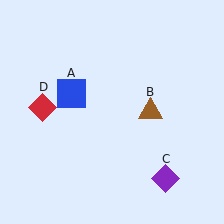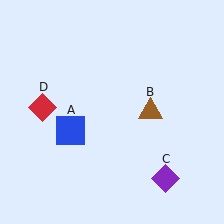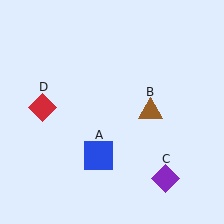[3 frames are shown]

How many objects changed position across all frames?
1 object changed position: blue square (object A).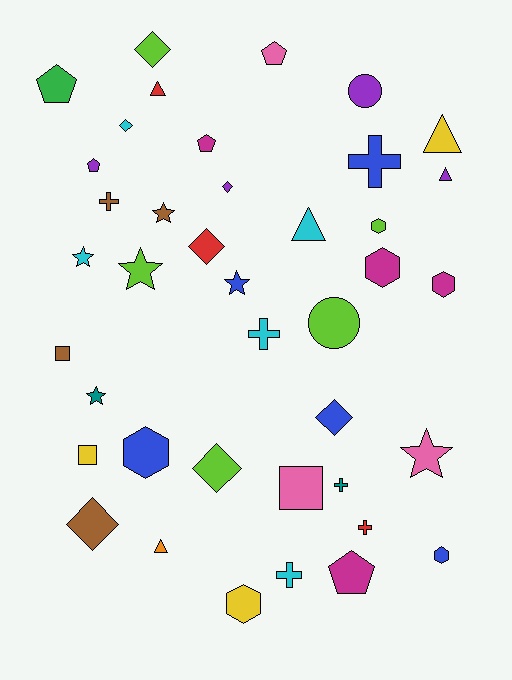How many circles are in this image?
There are 2 circles.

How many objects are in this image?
There are 40 objects.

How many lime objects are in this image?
There are 5 lime objects.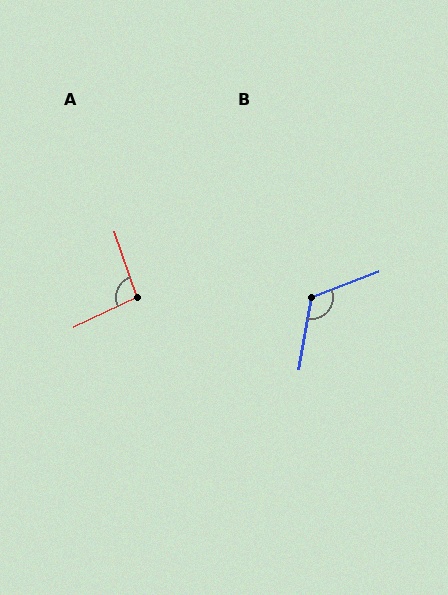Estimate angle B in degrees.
Approximately 121 degrees.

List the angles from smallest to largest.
A (97°), B (121°).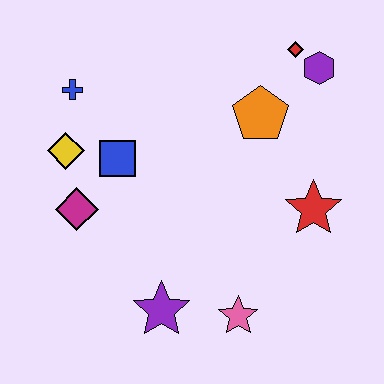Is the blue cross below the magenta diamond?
No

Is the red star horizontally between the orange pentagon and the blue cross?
No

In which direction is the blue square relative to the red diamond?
The blue square is to the left of the red diamond.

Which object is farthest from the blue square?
The purple hexagon is farthest from the blue square.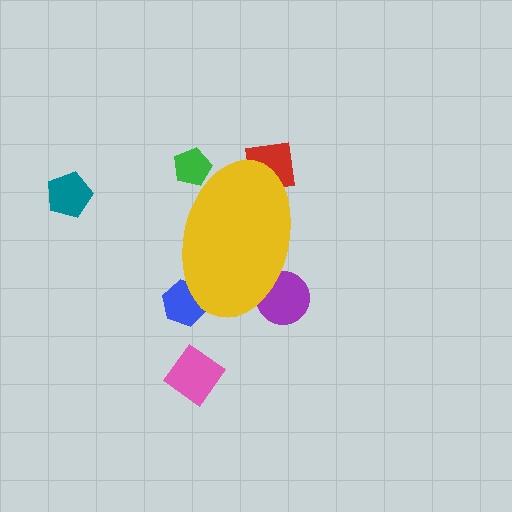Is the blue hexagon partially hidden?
Yes, the blue hexagon is partially hidden behind the yellow ellipse.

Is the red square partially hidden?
Yes, the red square is partially hidden behind the yellow ellipse.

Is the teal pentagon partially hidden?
No, the teal pentagon is fully visible.